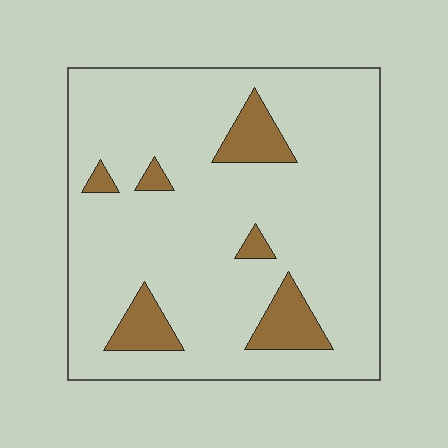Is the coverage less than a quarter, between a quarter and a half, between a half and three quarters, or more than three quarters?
Less than a quarter.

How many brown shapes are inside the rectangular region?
6.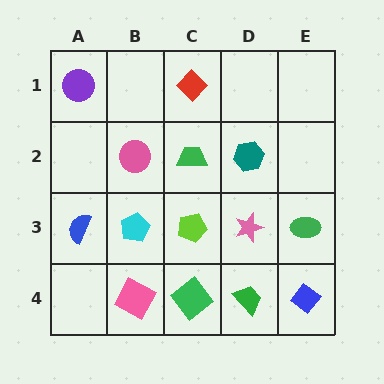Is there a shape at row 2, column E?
No, that cell is empty.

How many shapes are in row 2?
3 shapes.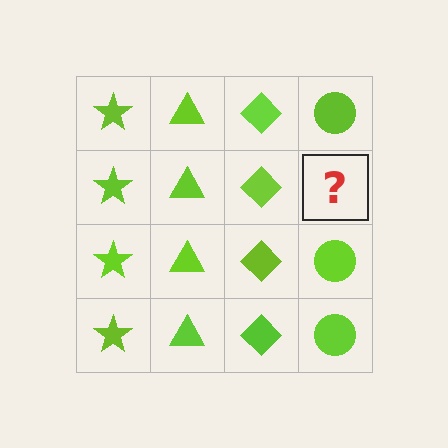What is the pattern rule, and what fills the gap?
The rule is that each column has a consistent shape. The gap should be filled with a lime circle.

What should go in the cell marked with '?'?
The missing cell should contain a lime circle.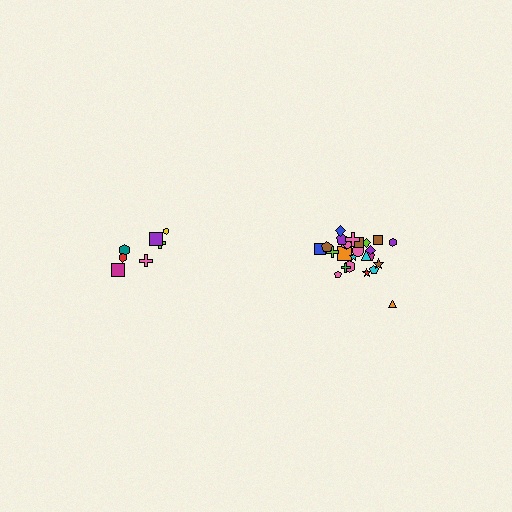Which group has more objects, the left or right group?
The right group.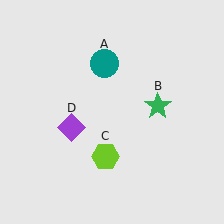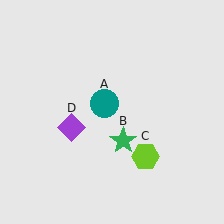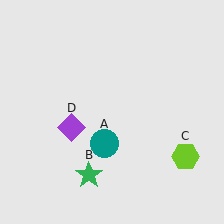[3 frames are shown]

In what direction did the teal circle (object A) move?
The teal circle (object A) moved down.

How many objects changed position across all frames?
3 objects changed position: teal circle (object A), green star (object B), lime hexagon (object C).